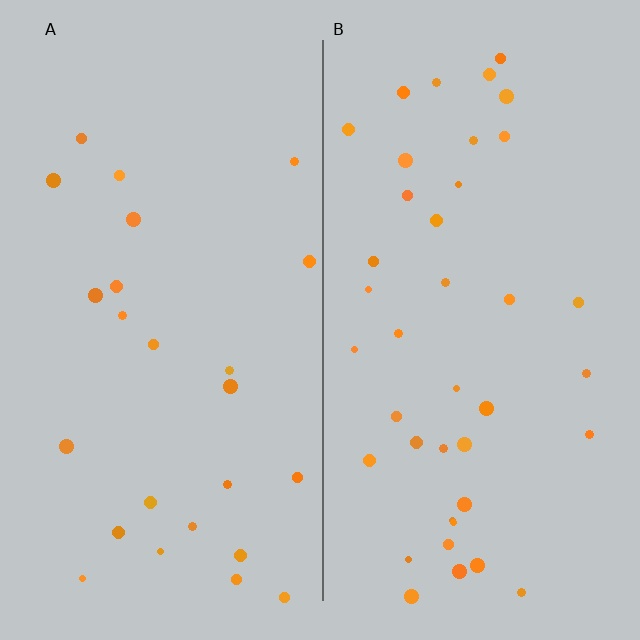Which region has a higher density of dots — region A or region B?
B (the right).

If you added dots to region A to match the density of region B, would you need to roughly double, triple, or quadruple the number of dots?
Approximately double.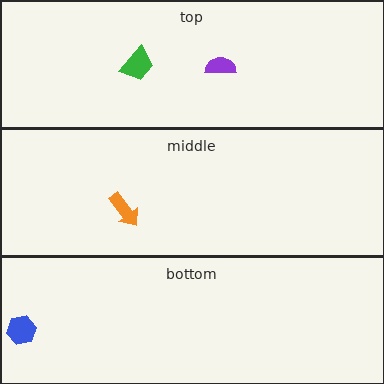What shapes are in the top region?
The green trapezoid, the purple semicircle.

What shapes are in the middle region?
The orange arrow.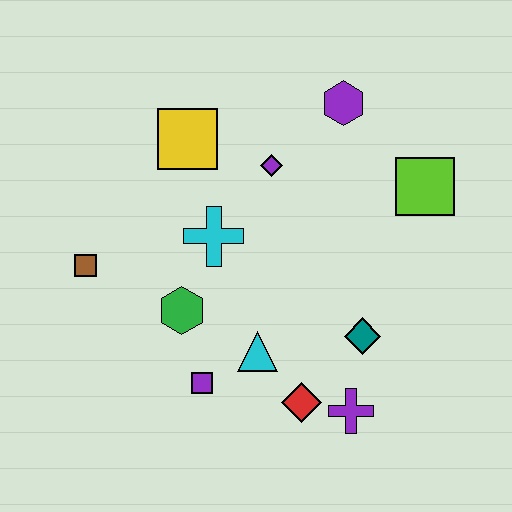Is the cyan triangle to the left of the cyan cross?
No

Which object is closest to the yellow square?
The purple diamond is closest to the yellow square.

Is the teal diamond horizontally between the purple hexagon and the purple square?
No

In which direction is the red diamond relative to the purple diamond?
The red diamond is below the purple diamond.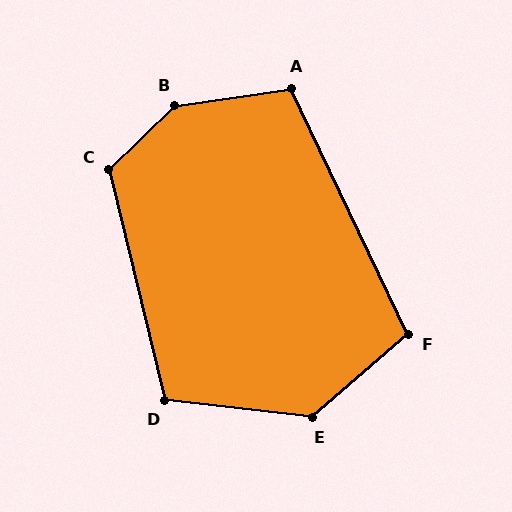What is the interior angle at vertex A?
Approximately 107 degrees (obtuse).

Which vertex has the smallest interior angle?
F, at approximately 106 degrees.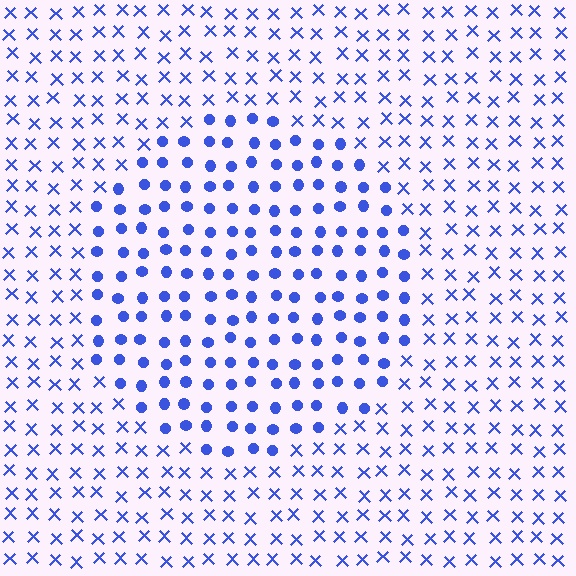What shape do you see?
I see a circle.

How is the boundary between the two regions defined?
The boundary is defined by a change in element shape: circles inside vs. X marks outside. All elements share the same color and spacing.